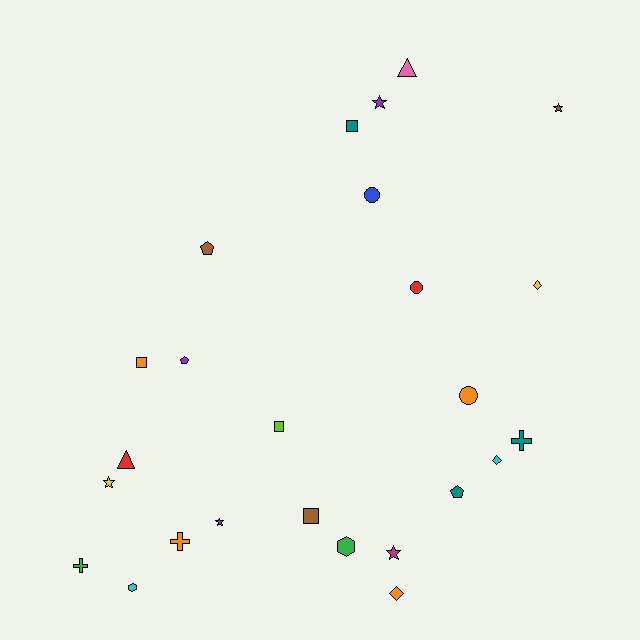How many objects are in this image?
There are 25 objects.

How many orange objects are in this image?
There are 4 orange objects.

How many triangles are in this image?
There are 2 triangles.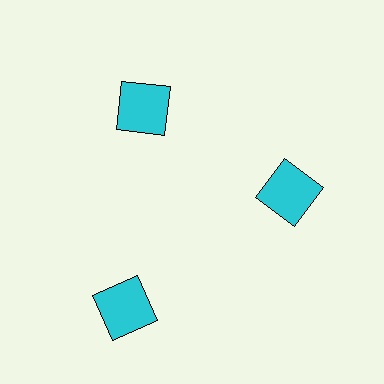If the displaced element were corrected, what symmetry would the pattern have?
It would have 3-fold rotational symmetry — the pattern would map onto itself every 120 degrees.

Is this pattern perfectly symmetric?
No. The 3 cyan squares are arranged in a ring, but one element near the 7 o'clock position is pushed outward from the center, breaking the 3-fold rotational symmetry.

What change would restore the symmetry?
The symmetry would be restored by moving it inward, back onto the ring so that all 3 squares sit at equal angles and equal distance from the center.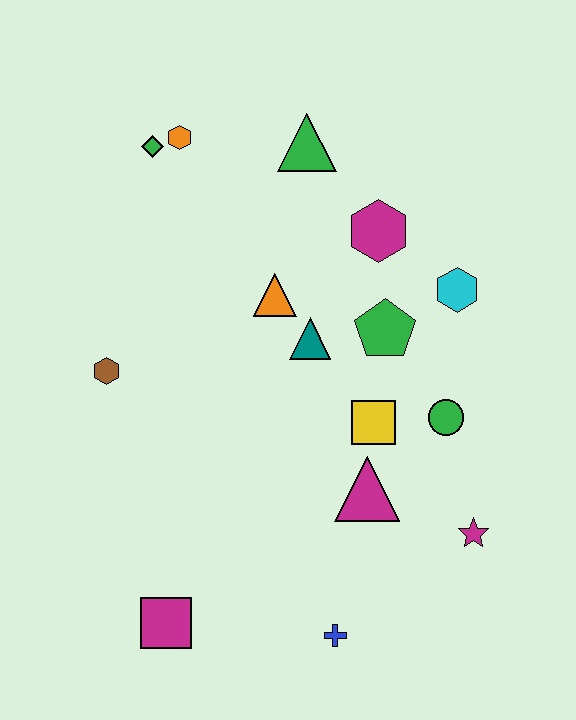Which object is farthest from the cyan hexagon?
The magenta square is farthest from the cyan hexagon.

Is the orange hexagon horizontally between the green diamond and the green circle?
Yes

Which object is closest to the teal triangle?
The orange triangle is closest to the teal triangle.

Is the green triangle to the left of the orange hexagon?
No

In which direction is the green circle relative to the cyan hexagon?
The green circle is below the cyan hexagon.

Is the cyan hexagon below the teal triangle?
No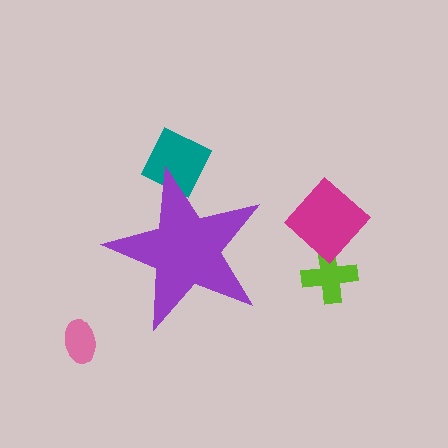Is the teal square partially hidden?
Yes, the teal square is partially hidden behind the purple star.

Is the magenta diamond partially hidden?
No, the magenta diamond is fully visible.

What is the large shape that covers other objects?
A purple star.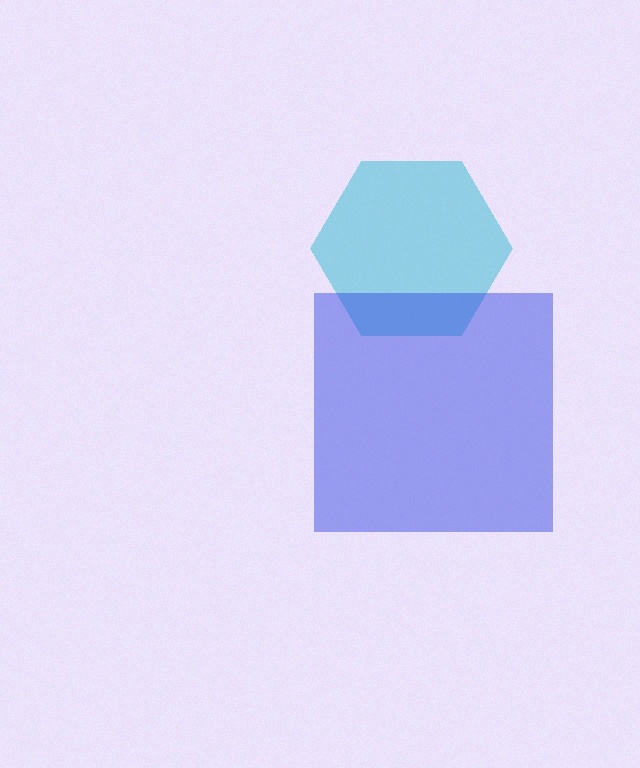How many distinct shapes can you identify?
There are 2 distinct shapes: a cyan hexagon, a blue square.